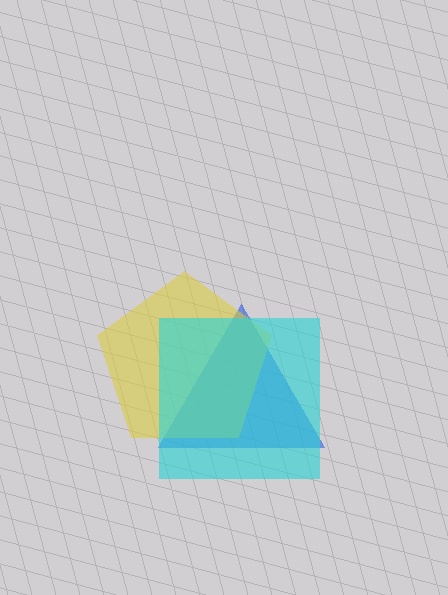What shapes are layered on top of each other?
The layered shapes are: a blue triangle, a yellow pentagon, a cyan square.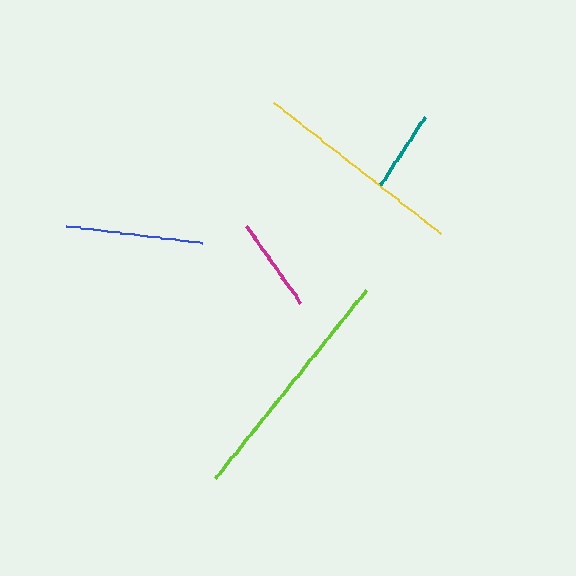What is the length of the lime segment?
The lime segment is approximately 241 pixels long.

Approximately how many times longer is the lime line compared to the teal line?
The lime line is approximately 2.9 times the length of the teal line.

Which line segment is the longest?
The lime line is the longest at approximately 241 pixels.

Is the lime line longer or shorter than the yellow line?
The lime line is longer than the yellow line.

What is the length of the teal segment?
The teal segment is approximately 82 pixels long.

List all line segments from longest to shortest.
From longest to shortest: lime, yellow, blue, magenta, teal.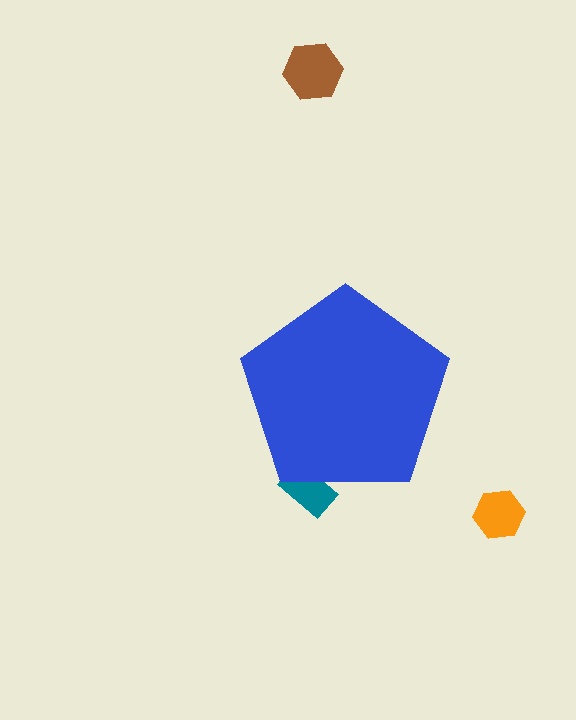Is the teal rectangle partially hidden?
Yes, the teal rectangle is partially hidden behind the blue pentagon.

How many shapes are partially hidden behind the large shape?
1 shape is partially hidden.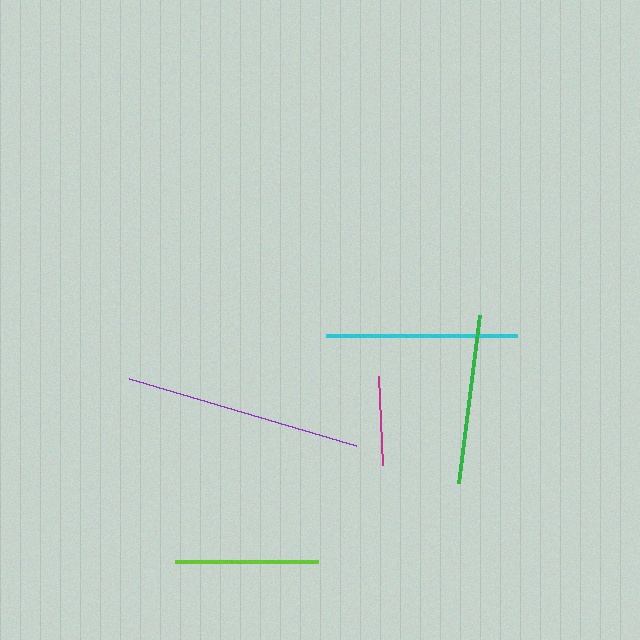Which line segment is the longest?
The purple line is the longest at approximately 236 pixels.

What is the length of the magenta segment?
The magenta segment is approximately 89 pixels long.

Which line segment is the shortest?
The magenta line is the shortest at approximately 89 pixels.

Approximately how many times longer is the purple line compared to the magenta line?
The purple line is approximately 2.6 times the length of the magenta line.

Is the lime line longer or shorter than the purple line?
The purple line is longer than the lime line.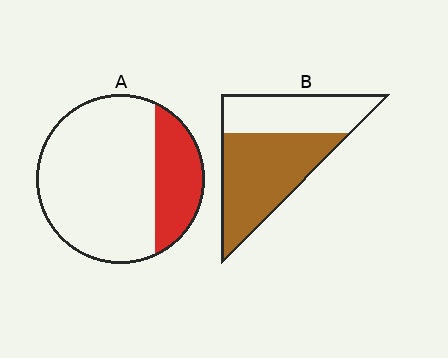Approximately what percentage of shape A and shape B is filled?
A is approximately 25% and B is approximately 60%.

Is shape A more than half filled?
No.